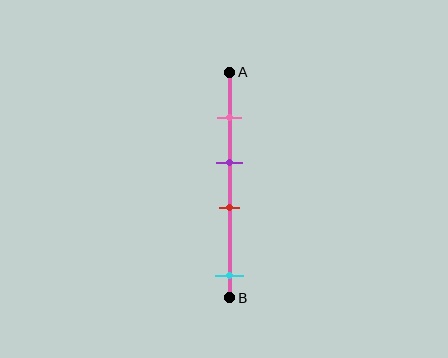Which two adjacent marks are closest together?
The purple and red marks are the closest adjacent pair.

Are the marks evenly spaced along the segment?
No, the marks are not evenly spaced.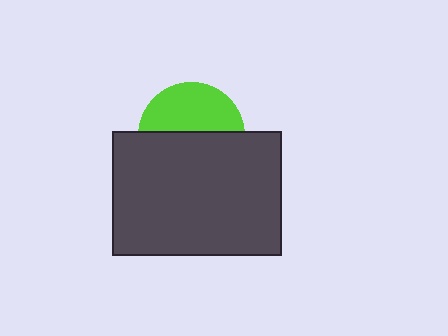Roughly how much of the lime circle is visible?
A small part of it is visible (roughly 45%).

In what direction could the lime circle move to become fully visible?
The lime circle could move up. That would shift it out from behind the dark gray rectangle entirely.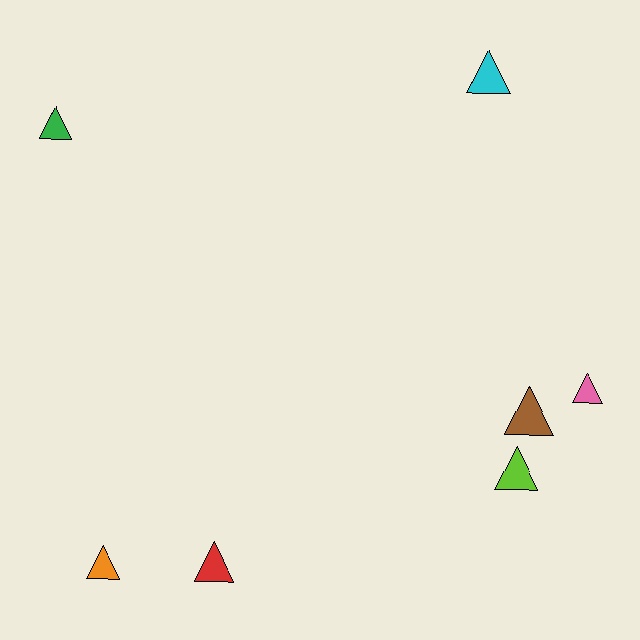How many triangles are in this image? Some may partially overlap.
There are 7 triangles.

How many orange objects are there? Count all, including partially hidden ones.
There is 1 orange object.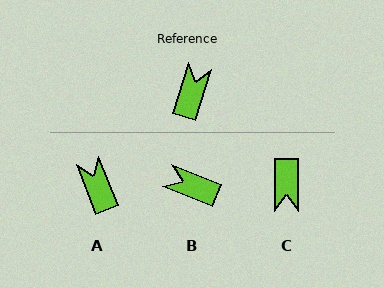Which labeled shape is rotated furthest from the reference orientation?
C, about 163 degrees away.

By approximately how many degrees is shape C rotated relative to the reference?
Approximately 163 degrees clockwise.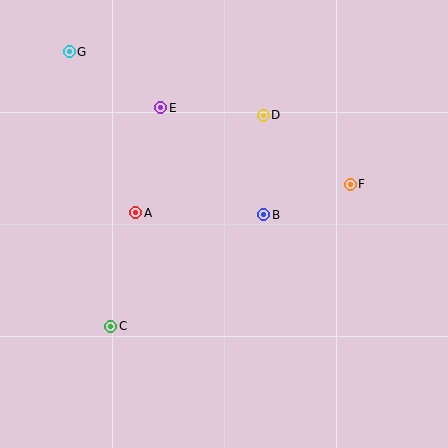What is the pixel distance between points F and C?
The distance between F and C is 278 pixels.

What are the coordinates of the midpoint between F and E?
The midpoint between F and E is at (256, 146).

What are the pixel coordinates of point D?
Point D is at (263, 115).